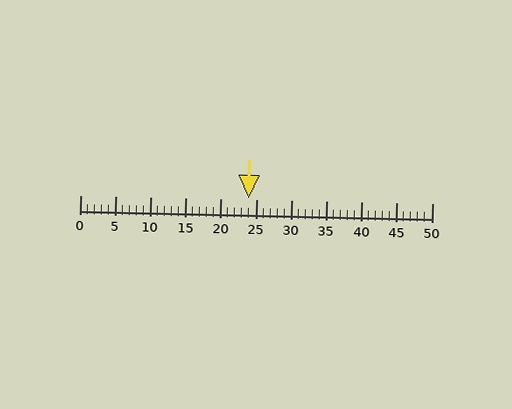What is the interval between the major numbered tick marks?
The major tick marks are spaced 5 units apart.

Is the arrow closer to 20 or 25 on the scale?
The arrow is closer to 25.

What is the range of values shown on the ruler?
The ruler shows values from 0 to 50.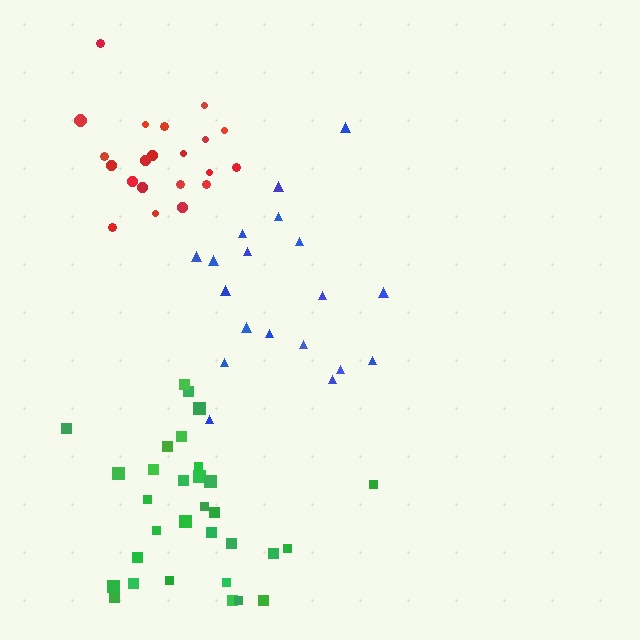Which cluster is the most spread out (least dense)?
Blue.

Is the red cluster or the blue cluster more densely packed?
Red.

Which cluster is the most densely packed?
Red.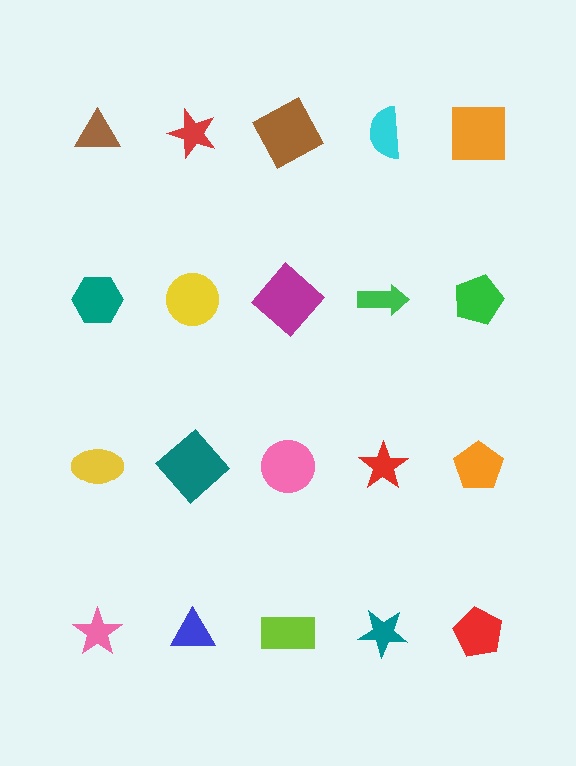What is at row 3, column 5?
An orange pentagon.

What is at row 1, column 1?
A brown triangle.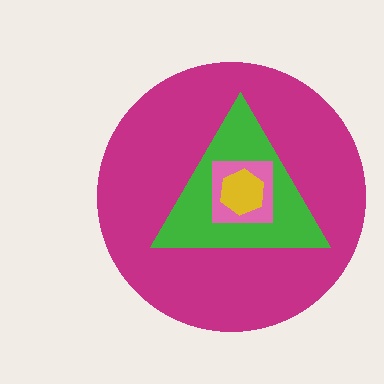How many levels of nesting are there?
4.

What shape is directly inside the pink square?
The yellow hexagon.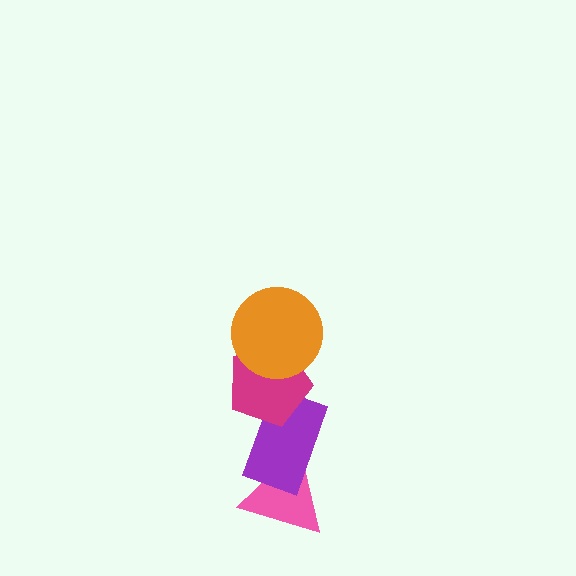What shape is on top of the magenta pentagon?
The orange circle is on top of the magenta pentagon.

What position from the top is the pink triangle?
The pink triangle is 4th from the top.